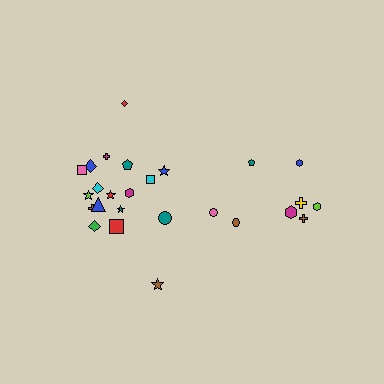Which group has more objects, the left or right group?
The left group.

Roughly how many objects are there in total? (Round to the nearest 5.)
Roughly 25 objects in total.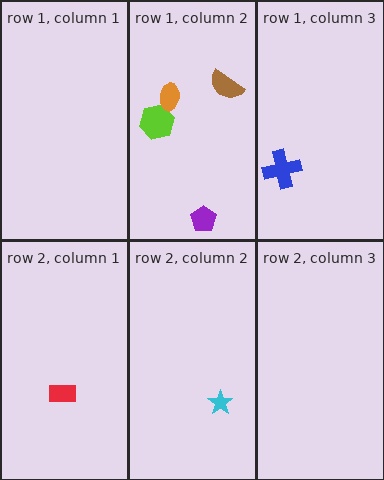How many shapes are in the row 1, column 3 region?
1.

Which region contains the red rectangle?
The row 2, column 1 region.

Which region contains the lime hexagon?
The row 1, column 2 region.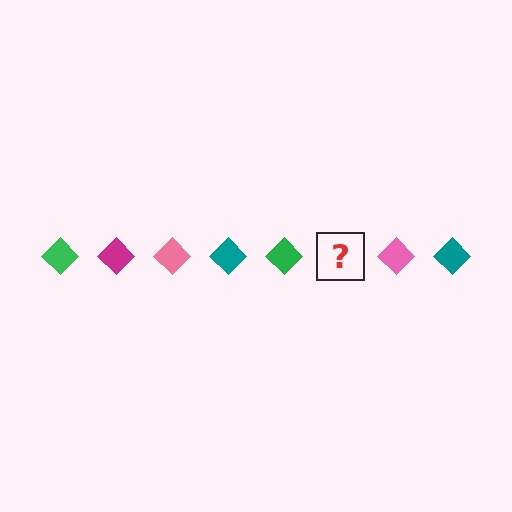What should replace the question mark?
The question mark should be replaced with a magenta diamond.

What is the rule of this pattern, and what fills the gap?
The rule is that the pattern cycles through green, magenta, pink, teal diamonds. The gap should be filled with a magenta diamond.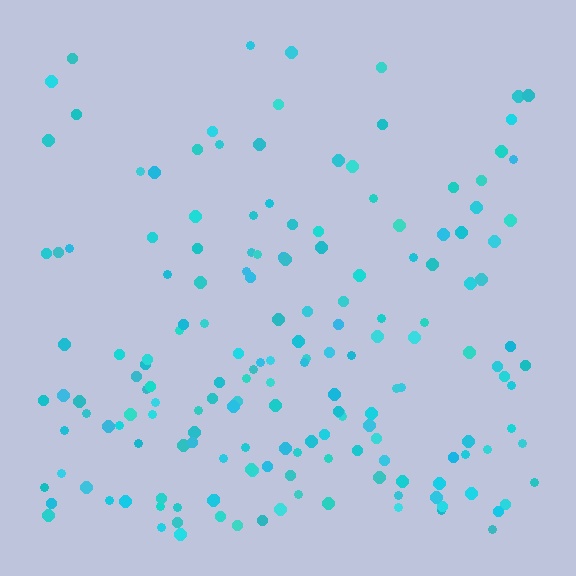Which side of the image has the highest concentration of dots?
The bottom.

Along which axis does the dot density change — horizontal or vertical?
Vertical.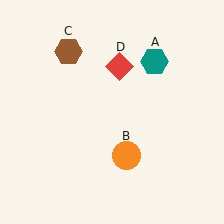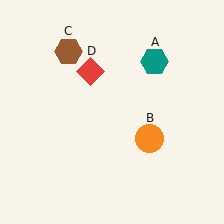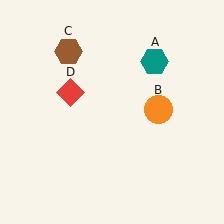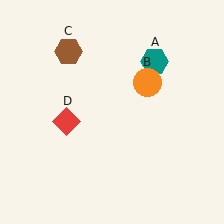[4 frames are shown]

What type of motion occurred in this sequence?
The orange circle (object B), red diamond (object D) rotated counterclockwise around the center of the scene.